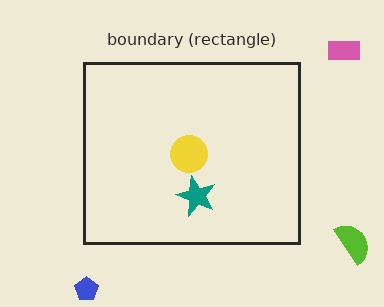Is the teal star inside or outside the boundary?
Inside.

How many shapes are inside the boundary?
2 inside, 3 outside.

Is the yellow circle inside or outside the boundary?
Inside.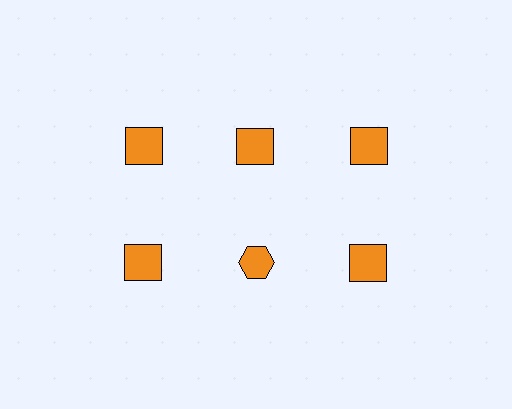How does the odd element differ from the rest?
It has a different shape: hexagon instead of square.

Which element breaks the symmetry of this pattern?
The orange hexagon in the second row, second from left column breaks the symmetry. All other shapes are orange squares.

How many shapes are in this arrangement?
There are 6 shapes arranged in a grid pattern.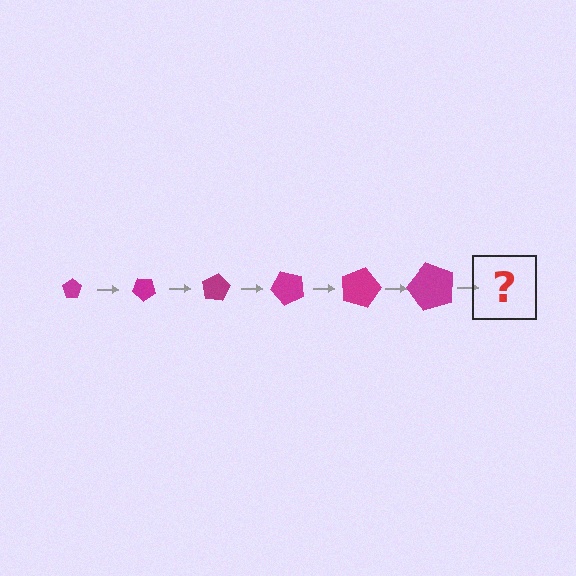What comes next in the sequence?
The next element should be a pentagon, larger than the previous one and rotated 240 degrees from the start.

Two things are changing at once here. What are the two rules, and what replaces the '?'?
The two rules are that the pentagon grows larger each step and it rotates 40 degrees each step. The '?' should be a pentagon, larger than the previous one and rotated 240 degrees from the start.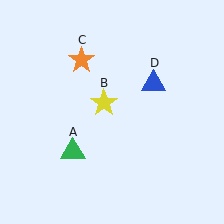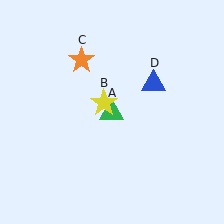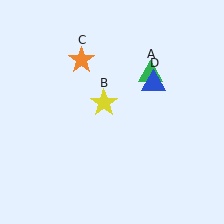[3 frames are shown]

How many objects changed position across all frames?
1 object changed position: green triangle (object A).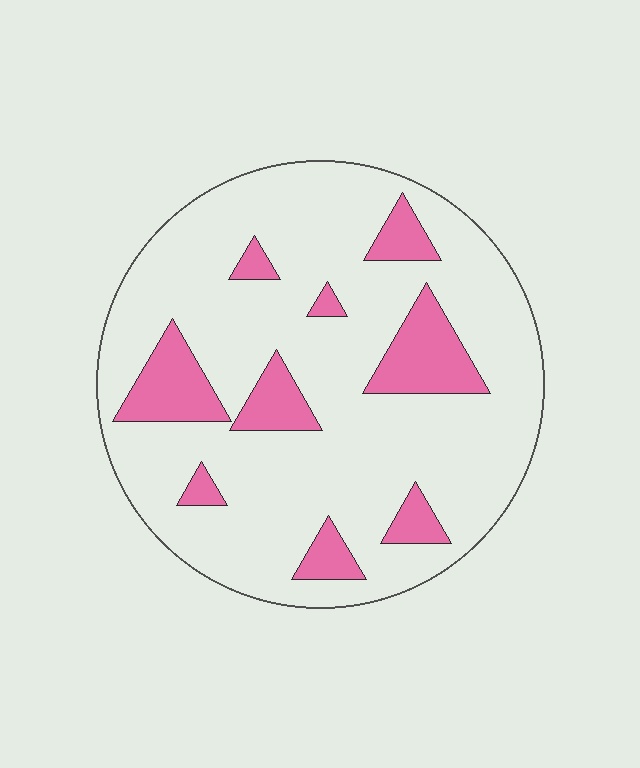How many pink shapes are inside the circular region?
9.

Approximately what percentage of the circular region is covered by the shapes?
Approximately 20%.